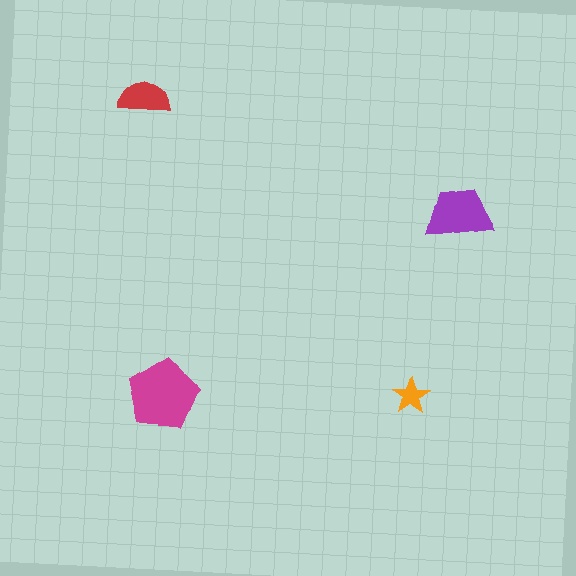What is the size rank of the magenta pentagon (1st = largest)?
1st.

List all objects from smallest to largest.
The orange star, the red semicircle, the purple trapezoid, the magenta pentagon.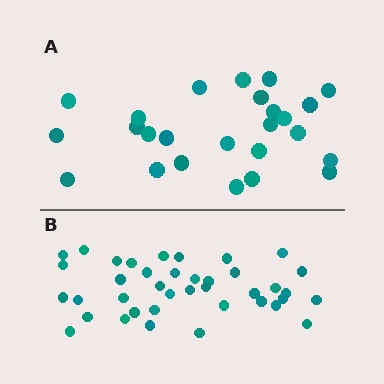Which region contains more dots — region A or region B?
Region B (the bottom region) has more dots.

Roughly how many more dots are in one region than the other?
Region B has approximately 15 more dots than region A.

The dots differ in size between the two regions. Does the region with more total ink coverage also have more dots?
No. Region A has more total ink coverage because its dots are larger, but region B actually contains more individual dots. Total area can be misleading — the number of items is what matters here.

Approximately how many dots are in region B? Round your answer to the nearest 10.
About 40 dots. (The exact count is 39, which rounds to 40.)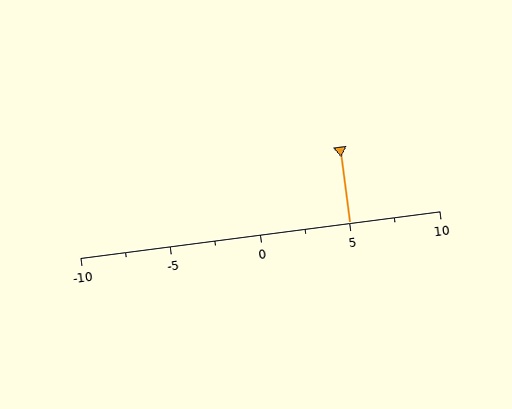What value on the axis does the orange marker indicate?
The marker indicates approximately 5.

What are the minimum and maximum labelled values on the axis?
The axis runs from -10 to 10.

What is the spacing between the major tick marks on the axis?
The major ticks are spaced 5 apart.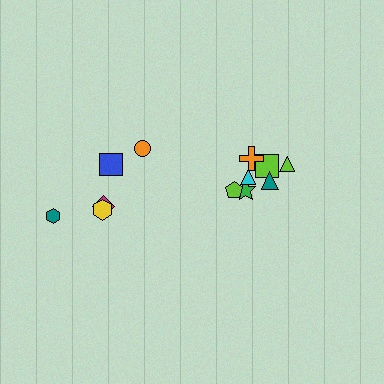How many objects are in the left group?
There are 5 objects.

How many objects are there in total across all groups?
There are 12 objects.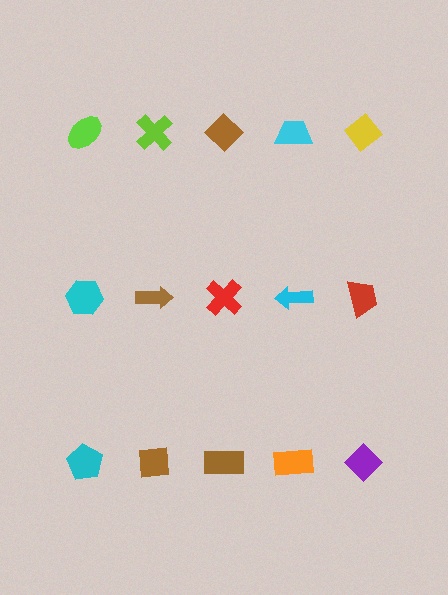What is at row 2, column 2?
A brown arrow.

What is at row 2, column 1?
A cyan hexagon.